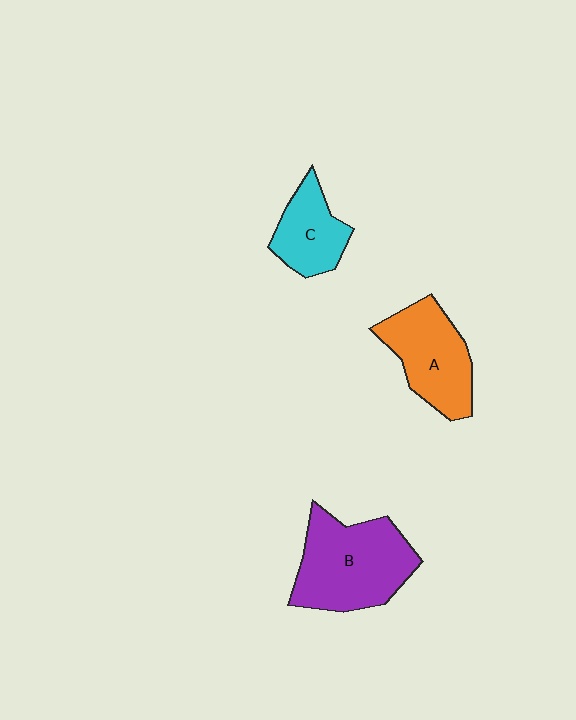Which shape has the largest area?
Shape B (purple).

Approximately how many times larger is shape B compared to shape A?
Approximately 1.3 times.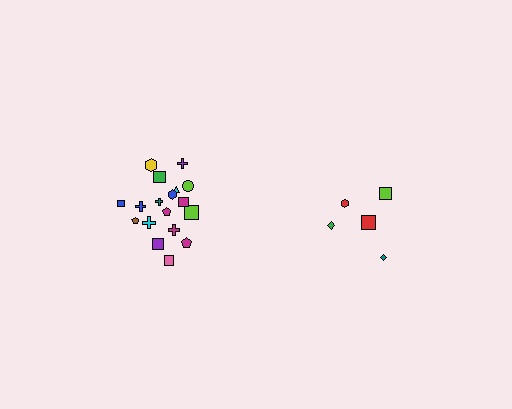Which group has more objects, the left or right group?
The left group.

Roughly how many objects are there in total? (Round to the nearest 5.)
Roughly 25 objects in total.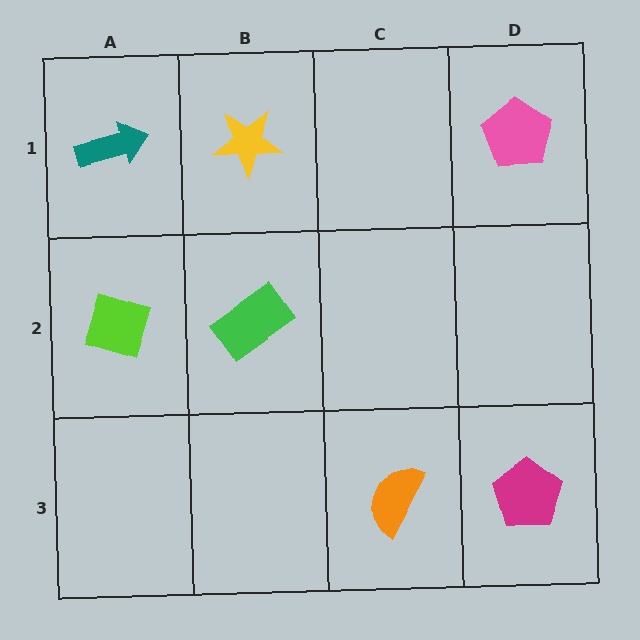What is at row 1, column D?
A pink pentagon.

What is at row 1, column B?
A yellow star.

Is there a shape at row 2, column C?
No, that cell is empty.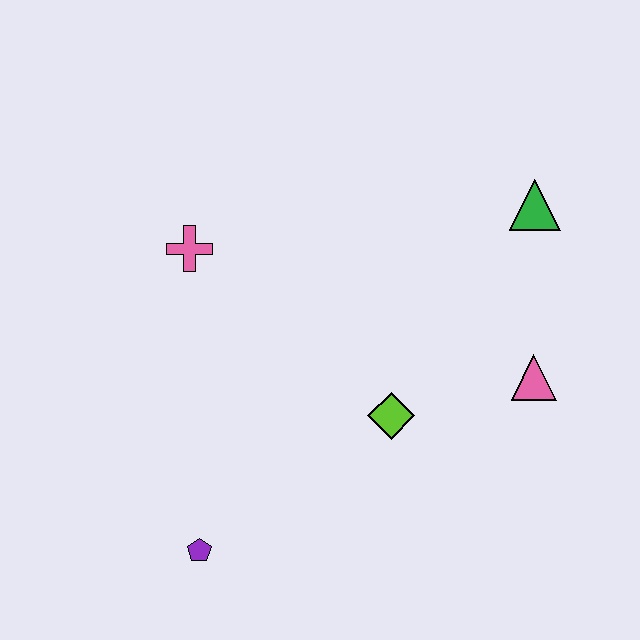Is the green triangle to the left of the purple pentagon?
No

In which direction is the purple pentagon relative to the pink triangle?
The purple pentagon is to the left of the pink triangle.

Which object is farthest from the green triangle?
The purple pentagon is farthest from the green triangle.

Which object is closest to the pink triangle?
The lime diamond is closest to the pink triangle.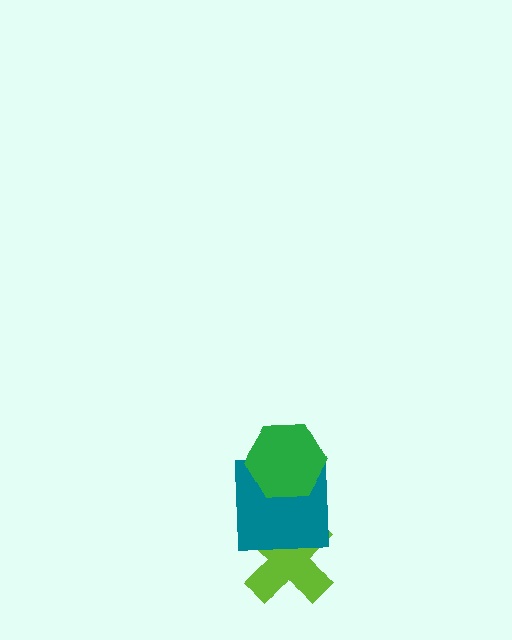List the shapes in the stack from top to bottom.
From top to bottom: the green hexagon, the teal square, the lime cross.